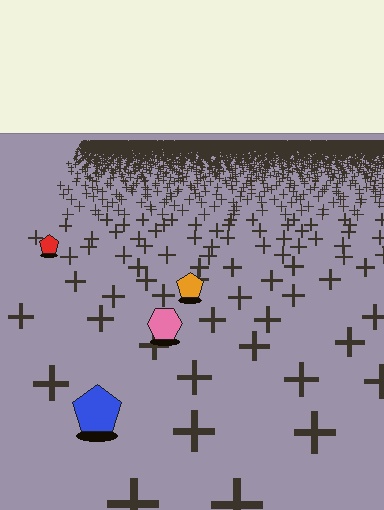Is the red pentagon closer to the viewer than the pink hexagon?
No. The pink hexagon is closer — you can tell from the texture gradient: the ground texture is coarser near it.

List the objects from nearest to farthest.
From nearest to farthest: the blue pentagon, the pink hexagon, the orange pentagon, the red pentagon.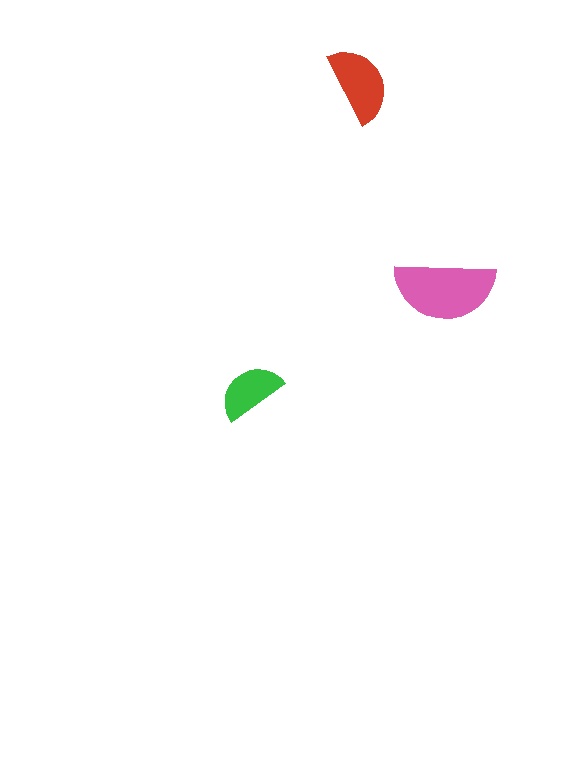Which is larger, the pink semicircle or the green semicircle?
The pink one.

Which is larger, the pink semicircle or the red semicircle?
The pink one.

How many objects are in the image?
There are 3 objects in the image.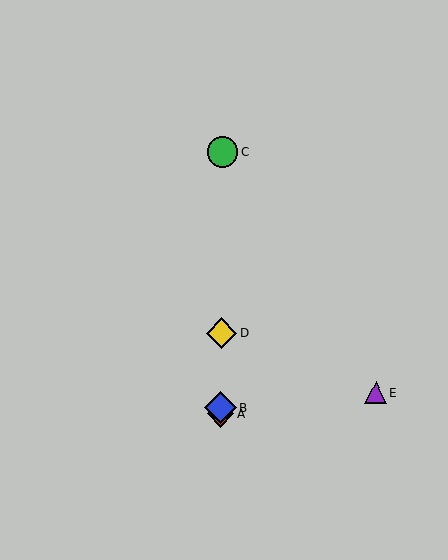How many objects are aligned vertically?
4 objects (A, B, C, D) are aligned vertically.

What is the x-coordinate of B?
Object B is at x≈221.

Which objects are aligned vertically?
Objects A, B, C, D are aligned vertically.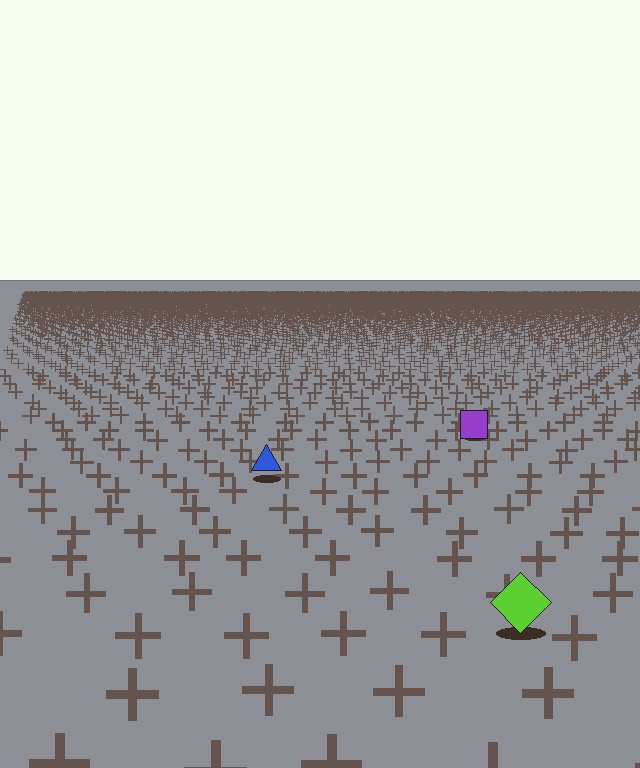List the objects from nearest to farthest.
From nearest to farthest: the lime diamond, the blue triangle, the purple square.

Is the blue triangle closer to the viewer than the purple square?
Yes. The blue triangle is closer — you can tell from the texture gradient: the ground texture is coarser near it.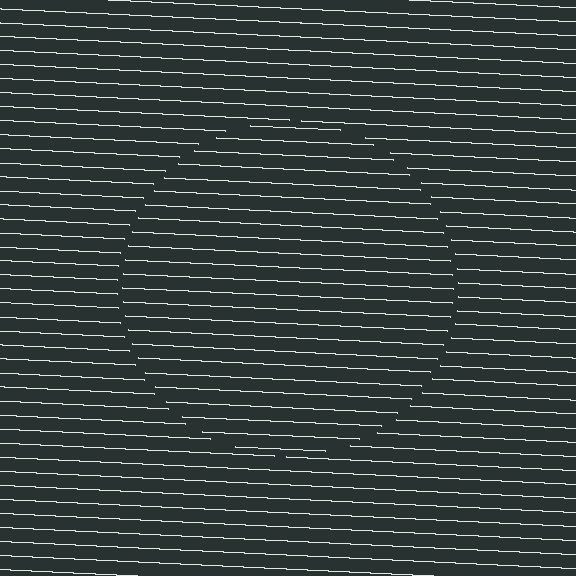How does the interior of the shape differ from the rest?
The interior of the shape contains the same grating, shifted by half a period — the contour is defined by the phase discontinuity where line-ends from the inner and outer gratings abut.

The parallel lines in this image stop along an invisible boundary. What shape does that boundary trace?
An illusory circle. The interior of the shape contains the same grating, shifted by half a period — the contour is defined by the phase discontinuity where line-ends from the inner and outer gratings abut.